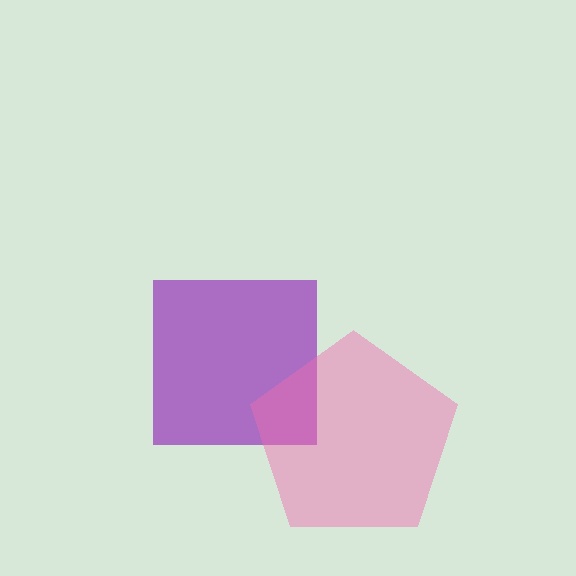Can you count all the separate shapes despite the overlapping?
Yes, there are 2 separate shapes.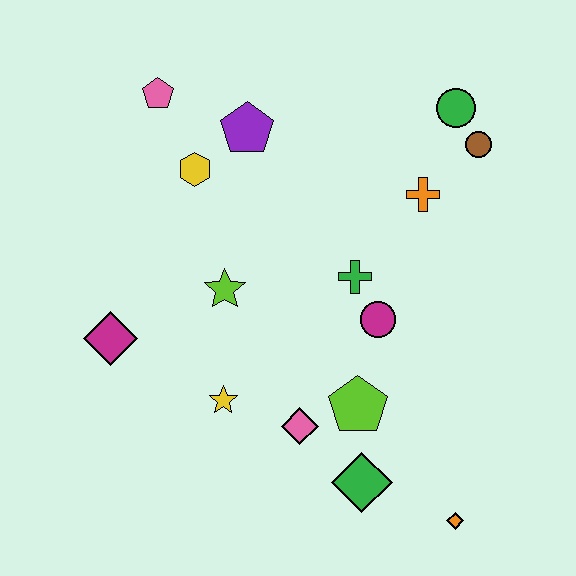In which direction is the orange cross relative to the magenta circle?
The orange cross is above the magenta circle.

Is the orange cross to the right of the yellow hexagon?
Yes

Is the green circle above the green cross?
Yes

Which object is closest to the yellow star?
The pink diamond is closest to the yellow star.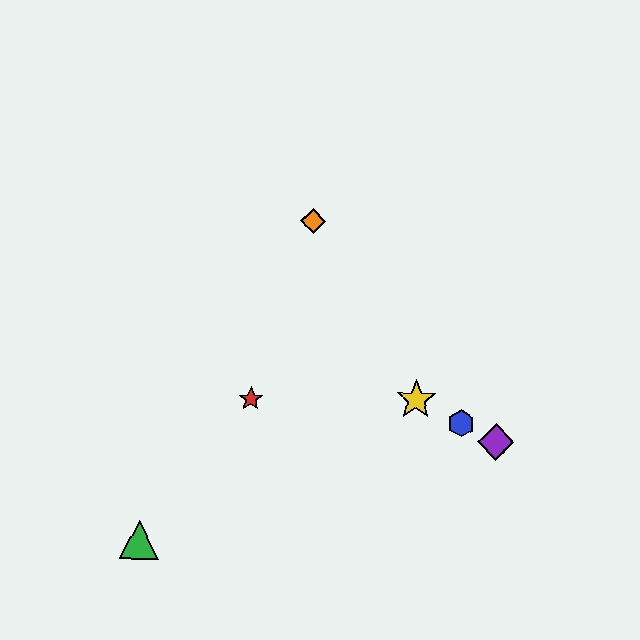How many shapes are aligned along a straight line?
3 shapes (the blue hexagon, the yellow star, the purple diamond) are aligned along a straight line.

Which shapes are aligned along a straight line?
The blue hexagon, the yellow star, the purple diamond are aligned along a straight line.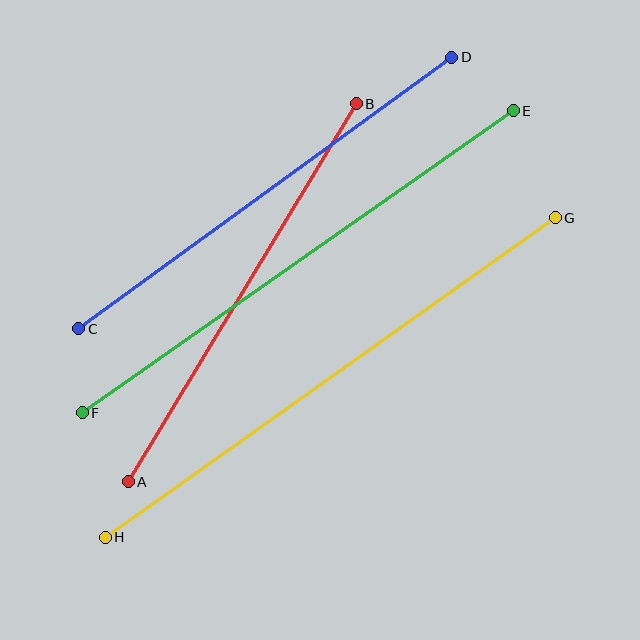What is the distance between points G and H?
The distance is approximately 552 pixels.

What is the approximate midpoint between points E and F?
The midpoint is at approximately (298, 262) pixels.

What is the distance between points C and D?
The distance is approximately 461 pixels.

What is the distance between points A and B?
The distance is approximately 442 pixels.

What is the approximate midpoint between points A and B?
The midpoint is at approximately (242, 293) pixels.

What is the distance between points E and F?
The distance is approximately 526 pixels.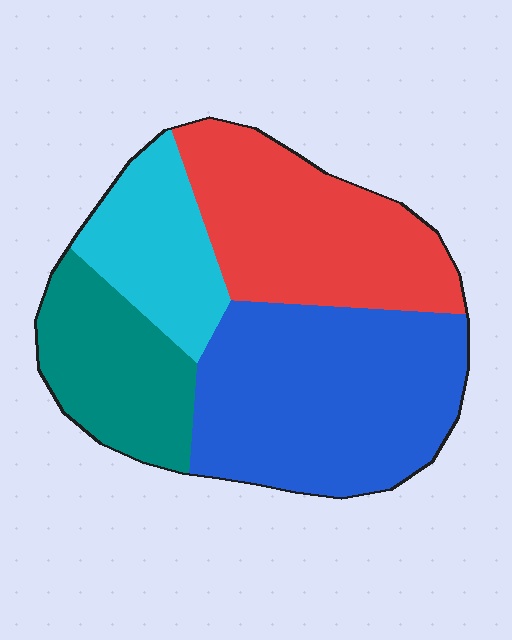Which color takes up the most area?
Blue, at roughly 40%.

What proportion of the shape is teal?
Teal covers 18% of the shape.